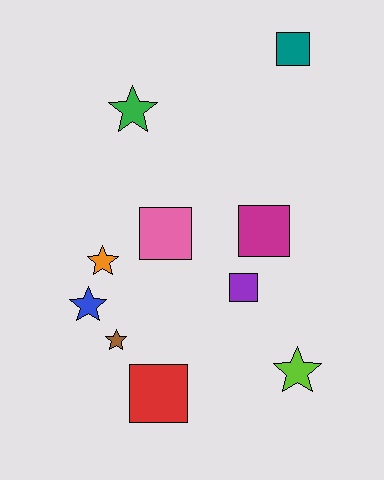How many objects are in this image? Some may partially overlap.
There are 10 objects.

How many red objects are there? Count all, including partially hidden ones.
There is 1 red object.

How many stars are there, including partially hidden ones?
There are 5 stars.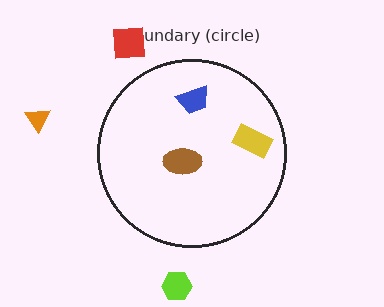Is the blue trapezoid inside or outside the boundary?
Inside.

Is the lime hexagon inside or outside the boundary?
Outside.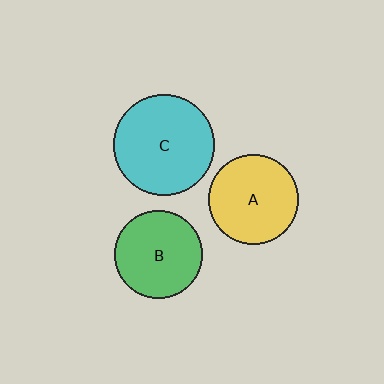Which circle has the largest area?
Circle C (cyan).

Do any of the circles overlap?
No, none of the circles overlap.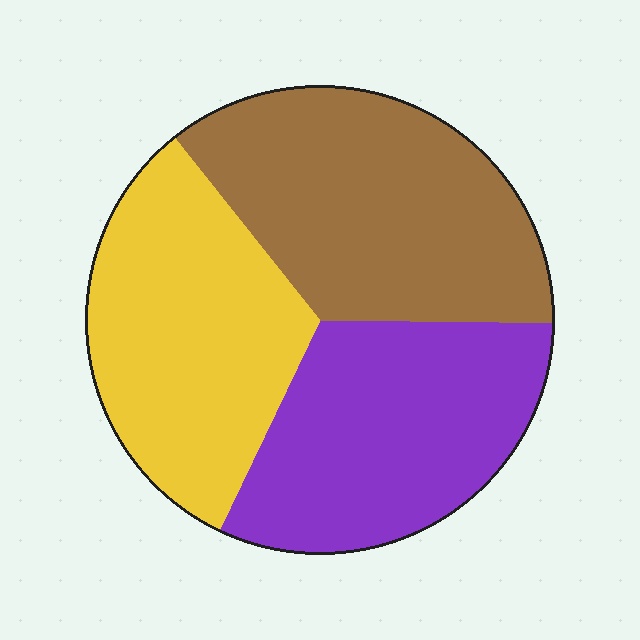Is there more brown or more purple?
Brown.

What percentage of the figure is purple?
Purple covers roughly 30% of the figure.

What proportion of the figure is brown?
Brown covers roughly 35% of the figure.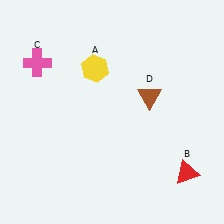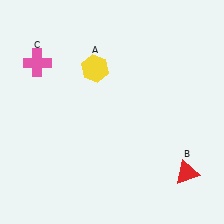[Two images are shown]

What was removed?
The brown triangle (D) was removed in Image 2.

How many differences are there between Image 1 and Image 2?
There is 1 difference between the two images.